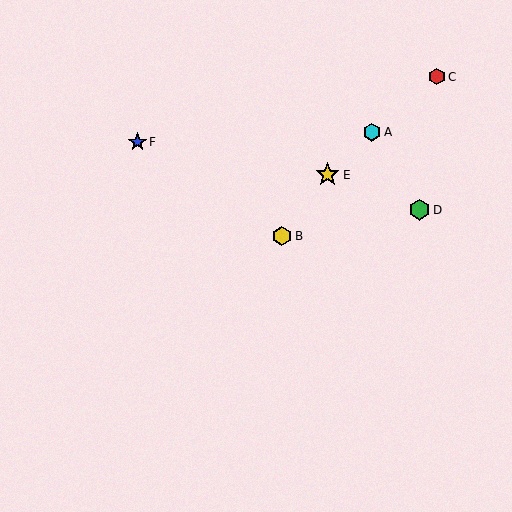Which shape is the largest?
The yellow star (labeled E) is the largest.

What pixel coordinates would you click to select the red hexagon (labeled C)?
Click at (437, 77) to select the red hexagon C.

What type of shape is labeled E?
Shape E is a yellow star.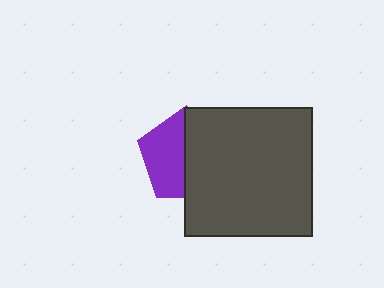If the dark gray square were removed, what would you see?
You would see the complete purple pentagon.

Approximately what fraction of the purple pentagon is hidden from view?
Roughly 54% of the purple pentagon is hidden behind the dark gray square.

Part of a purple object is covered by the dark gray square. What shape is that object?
It is a pentagon.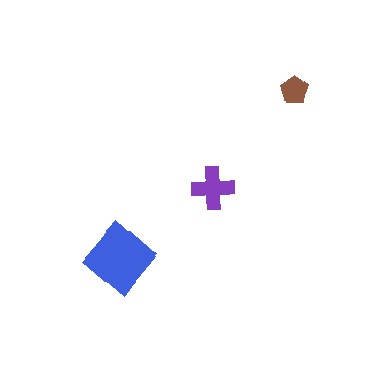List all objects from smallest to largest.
The brown pentagon, the purple cross, the blue diamond.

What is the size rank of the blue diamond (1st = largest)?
1st.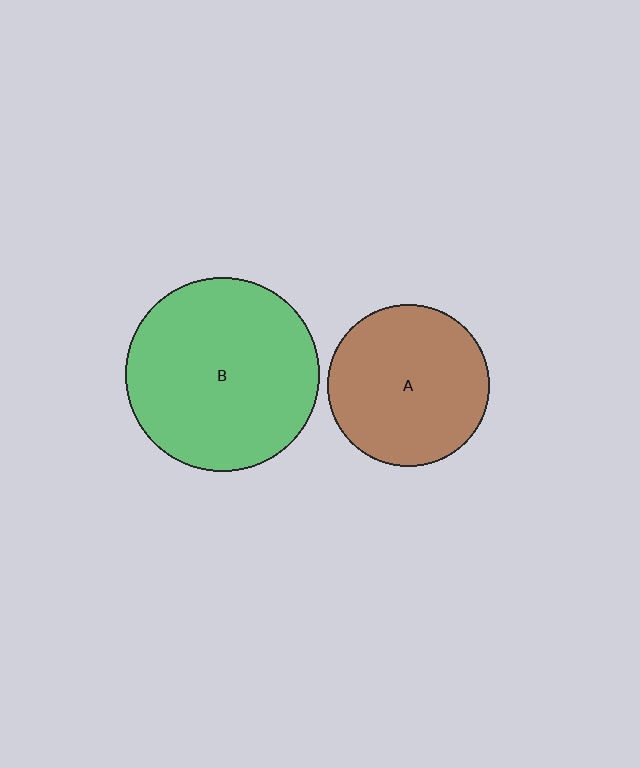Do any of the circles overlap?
No, none of the circles overlap.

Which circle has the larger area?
Circle B (green).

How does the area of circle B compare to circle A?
Approximately 1.4 times.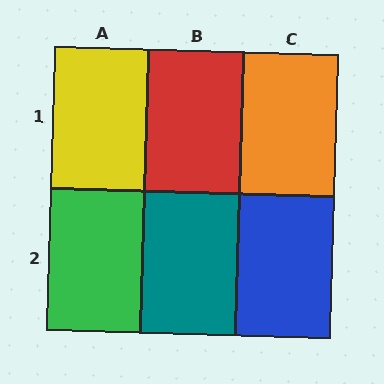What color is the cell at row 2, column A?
Green.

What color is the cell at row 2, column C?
Blue.